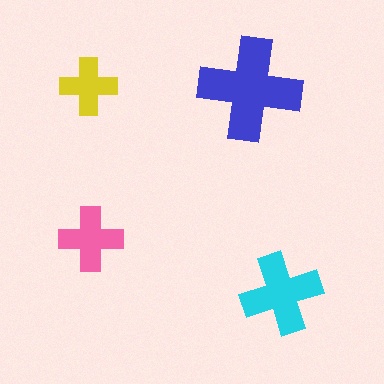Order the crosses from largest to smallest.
the blue one, the cyan one, the pink one, the yellow one.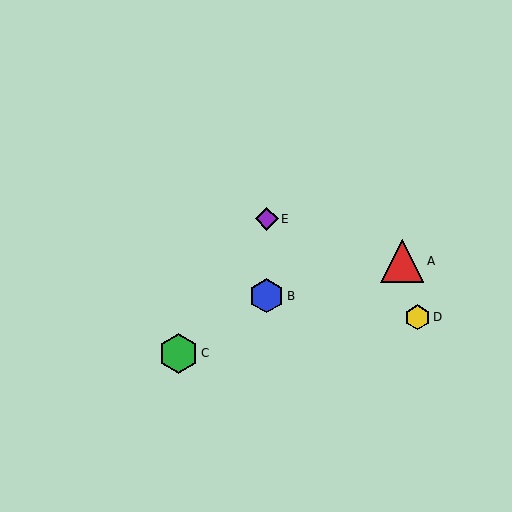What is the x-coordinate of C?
Object C is at x≈178.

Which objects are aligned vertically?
Objects B, E are aligned vertically.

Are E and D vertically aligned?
No, E is at x≈267 and D is at x≈418.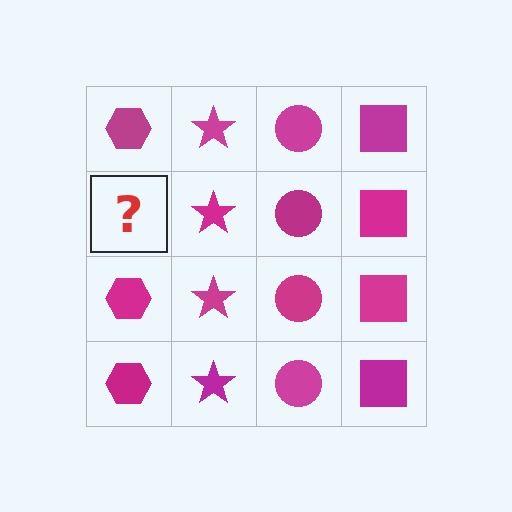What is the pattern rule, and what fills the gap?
The rule is that each column has a consistent shape. The gap should be filled with a magenta hexagon.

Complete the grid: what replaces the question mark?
The question mark should be replaced with a magenta hexagon.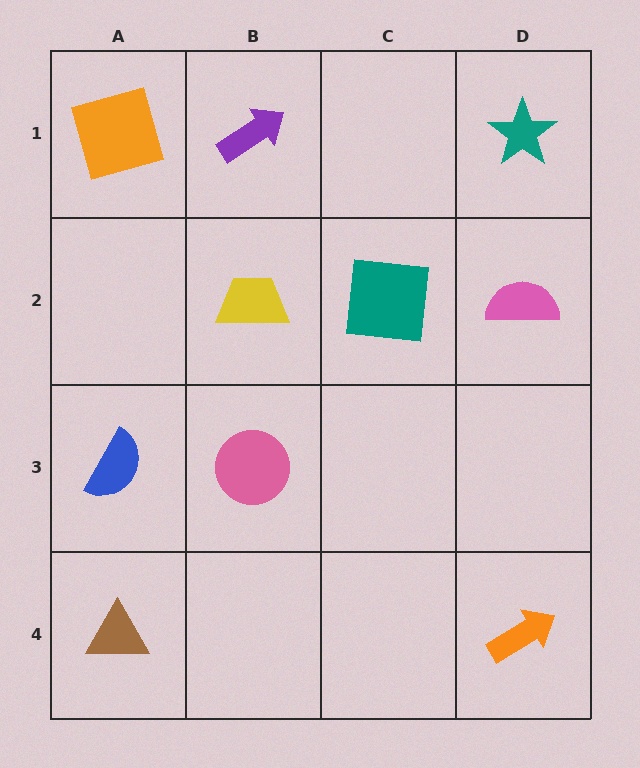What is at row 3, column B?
A pink circle.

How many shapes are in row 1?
3 shapes.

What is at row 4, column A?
A brown triangle.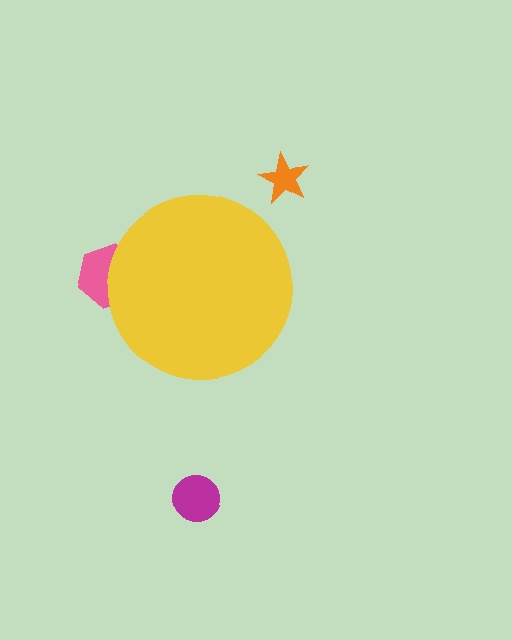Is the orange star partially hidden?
No, the orange star is fully visible.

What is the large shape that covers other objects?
A yellow circle.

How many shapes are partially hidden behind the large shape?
1 shape is partially hidden.